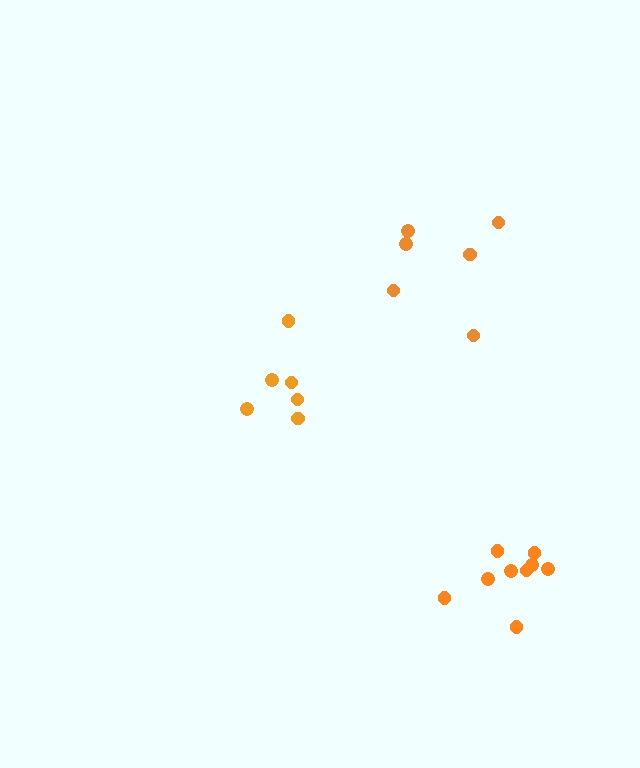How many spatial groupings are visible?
There are 3 spatial groupings.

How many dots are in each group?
Group 1: 6 dots, Group 2: 6 dots, Group 3: 9 dots (21 total).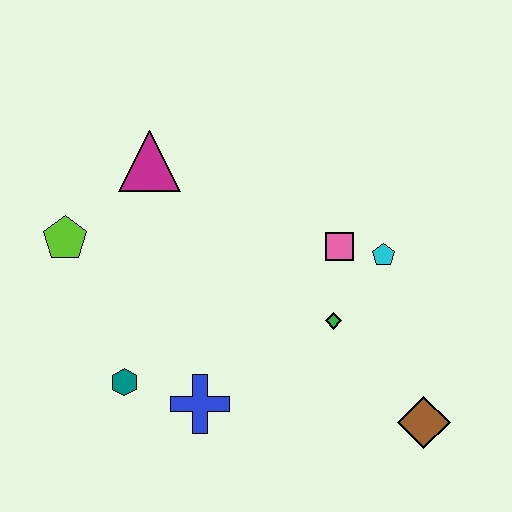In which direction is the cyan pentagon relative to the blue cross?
The cyan pentagon is to the right of the blue cross.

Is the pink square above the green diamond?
Yes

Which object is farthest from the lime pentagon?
The brown diamond is farthest from the lime pentagon.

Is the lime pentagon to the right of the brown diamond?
No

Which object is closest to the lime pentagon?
The magenta triangle is closest to the lime pentagon.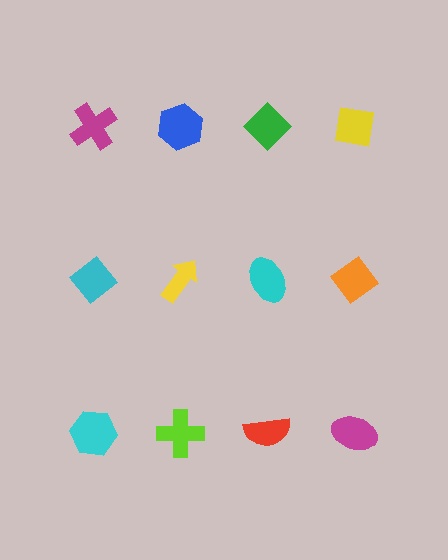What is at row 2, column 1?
A cyan diamond.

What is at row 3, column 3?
A red semicircle.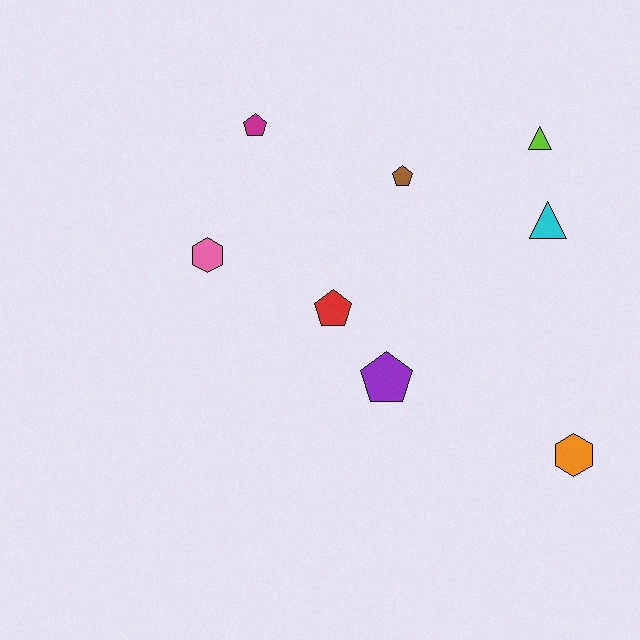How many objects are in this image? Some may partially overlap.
There are 8 objects.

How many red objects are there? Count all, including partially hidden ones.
There is 1 red object.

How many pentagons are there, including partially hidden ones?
There are 4 pentagons.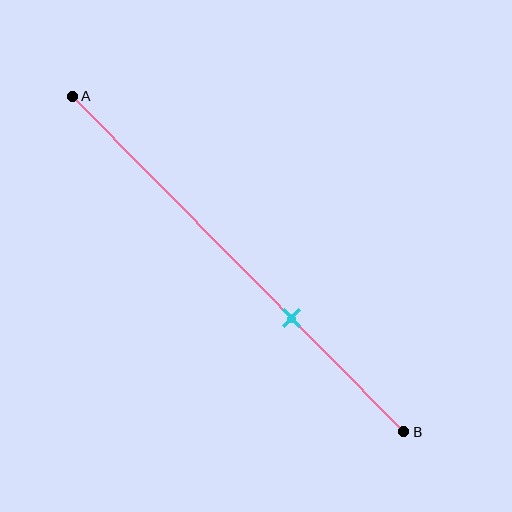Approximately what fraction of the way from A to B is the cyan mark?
The cyan mark is approximately 65% of the way from A to B.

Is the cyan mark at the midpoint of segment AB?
No, the mark is at about 65% from A, not at the 50% midpoint.